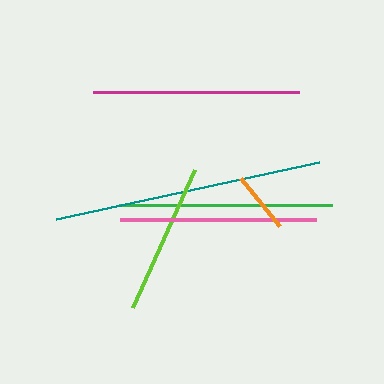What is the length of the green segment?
The green segment is approximately 213 pixels long.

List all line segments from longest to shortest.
From longest to shortest: teal, green, magenta, pink, lime, orange.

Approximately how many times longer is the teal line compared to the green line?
The teal line is approximately 1.3 times the length of the green line.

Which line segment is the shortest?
The orange line is the shortest at approximately 62 pixels.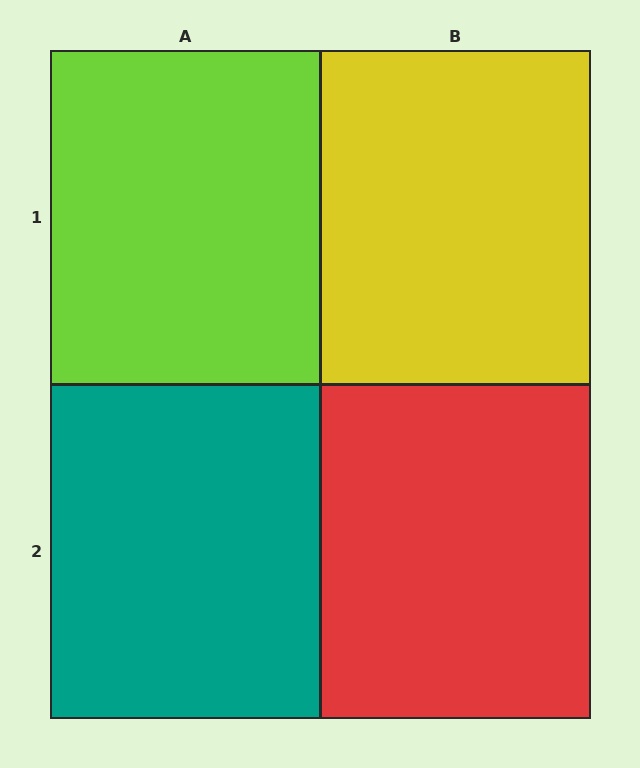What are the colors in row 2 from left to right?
Teal, red.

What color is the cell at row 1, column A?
Lime.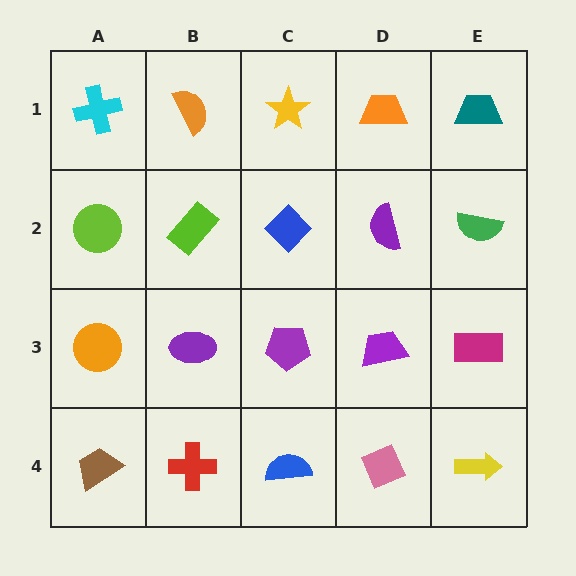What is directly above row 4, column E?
A magenta rectangle.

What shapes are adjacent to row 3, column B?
A lime rectangle (row 2, column B), a red cross (row 4, column B), an orange circle (row 3, column A), a purple pentagon (row 3, column C).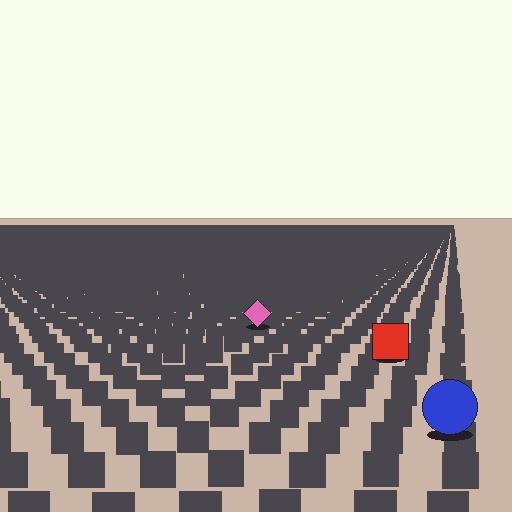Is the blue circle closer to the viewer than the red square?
Yes. The blue circle is closer — you can tell from the texture gradient: the ground texture is coarser near it.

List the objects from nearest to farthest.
From nearest to farthest: the blue circle, the red square, the pink diamond.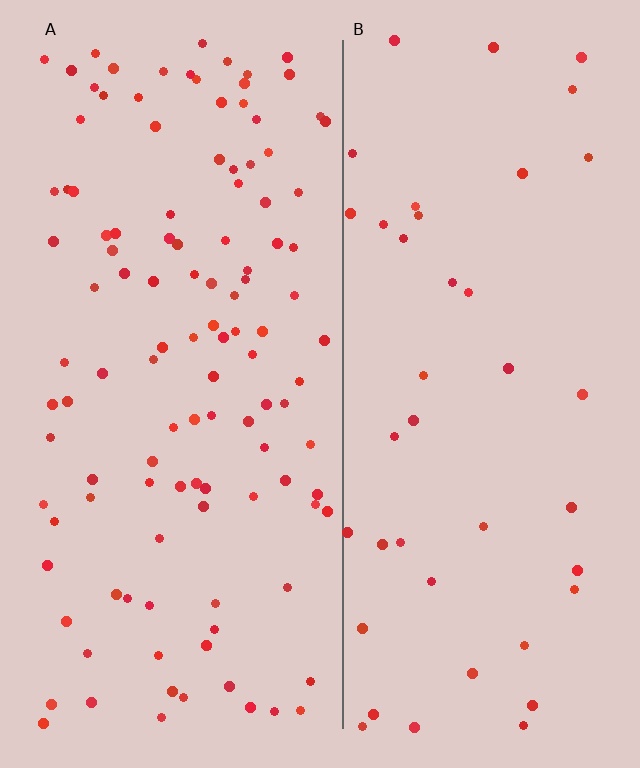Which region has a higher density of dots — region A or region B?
A (the left).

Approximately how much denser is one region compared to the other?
Approximately 2.8× — region A over region B.